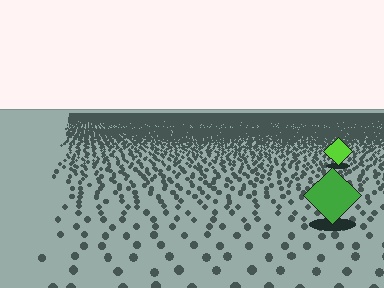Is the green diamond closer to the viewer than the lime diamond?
Yes. The green diamond is closer — you can tell from the texture gradient: the ground texture is coarser near it.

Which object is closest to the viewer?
The green diamond is closest. The texture marks near it are larger and more spread out.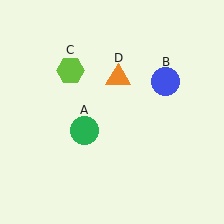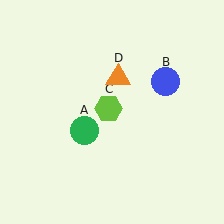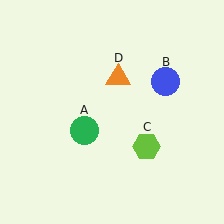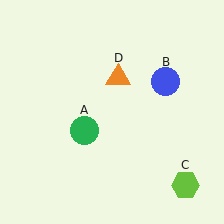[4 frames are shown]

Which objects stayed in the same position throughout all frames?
Green circle (object A) and blue circle (object B) and orange triangle (object D) remained stationary.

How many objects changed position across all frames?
1 object changed position: lime hexagon (object C).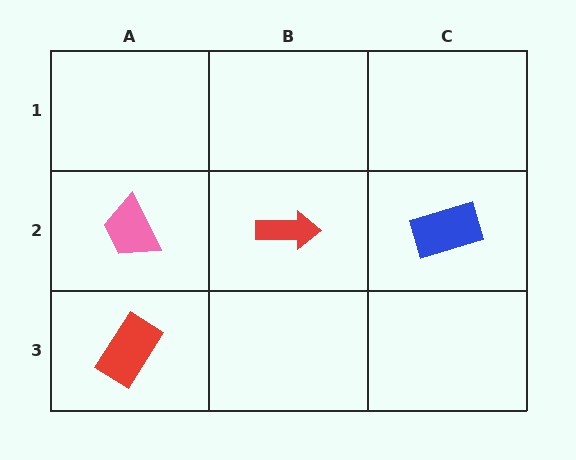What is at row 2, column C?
A blue rectangle.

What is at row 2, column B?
A red arrow.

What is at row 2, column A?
A pink trapezoid.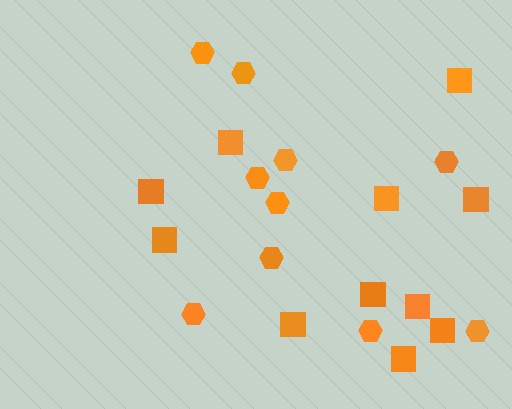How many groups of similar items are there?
There are 2 groups: one group of hexagons (10) and one group of squares (11).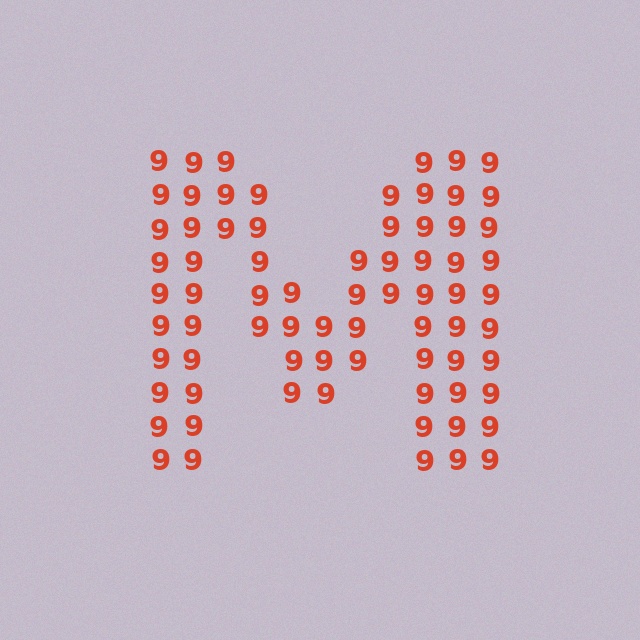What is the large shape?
The large shape is the letter M.